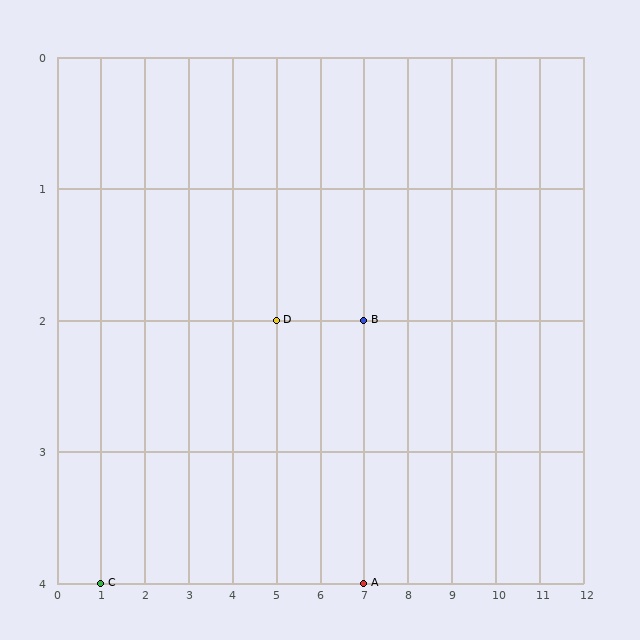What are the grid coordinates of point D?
Point D is at grid coordinates (5, 2).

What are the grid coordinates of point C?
Point C is at grid coordinates (1, 4).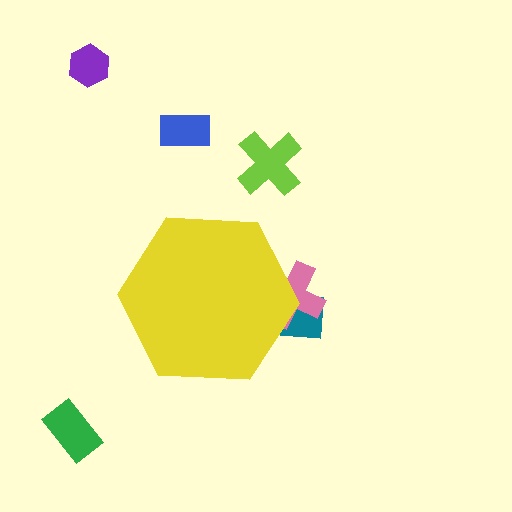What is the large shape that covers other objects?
A yellow hexagon.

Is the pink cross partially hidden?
Yes, the pink cross is partially hidden behind the yellow hexagon.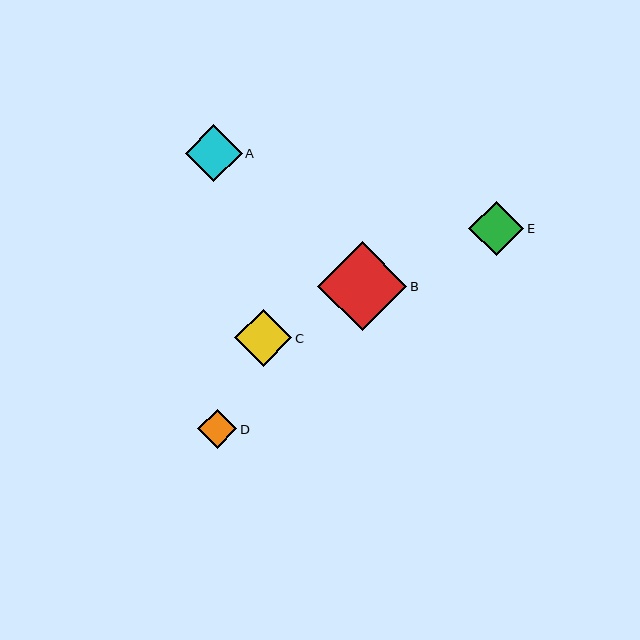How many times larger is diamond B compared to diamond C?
Diamond B is approximately 1.6 times the size of diamond C.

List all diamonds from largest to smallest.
From largest to smallest: B, A, C, E, D.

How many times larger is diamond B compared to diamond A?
Diamond B is approximately 1.6 times the size of diamond A.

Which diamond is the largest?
Diamond B is the largest with a size of approximately 90 pixels.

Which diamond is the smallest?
Diamond D is the smallest with a size of approximately 39 pixels.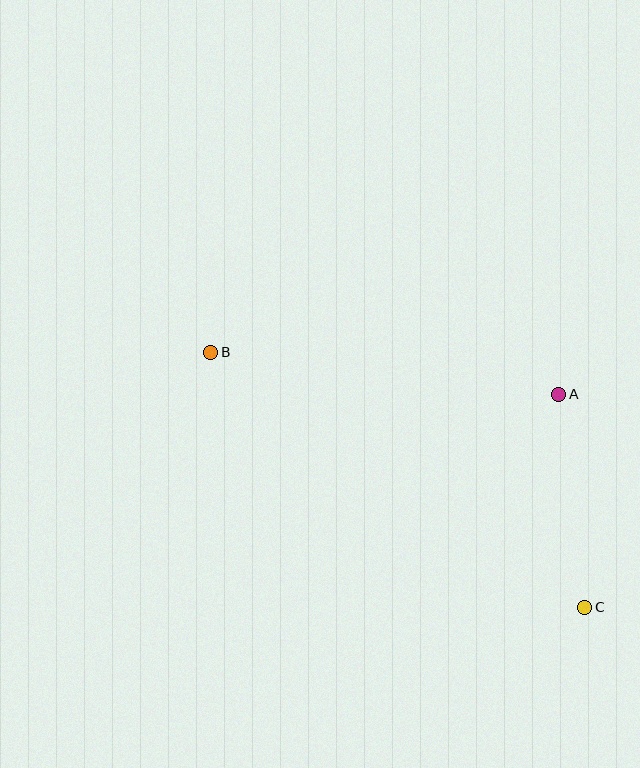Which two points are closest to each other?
Points A and C are closest to each other.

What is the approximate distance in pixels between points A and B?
The distance between A and B is approximately 351 pixels.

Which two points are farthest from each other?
Points B and C are farthest from each other.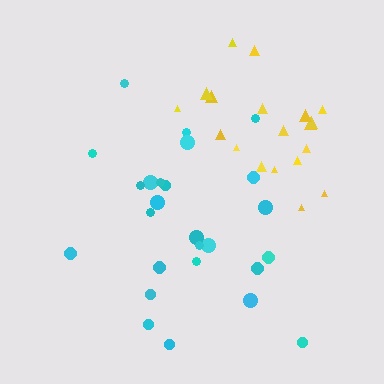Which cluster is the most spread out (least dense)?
Cyan.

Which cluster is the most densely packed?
Yellow.